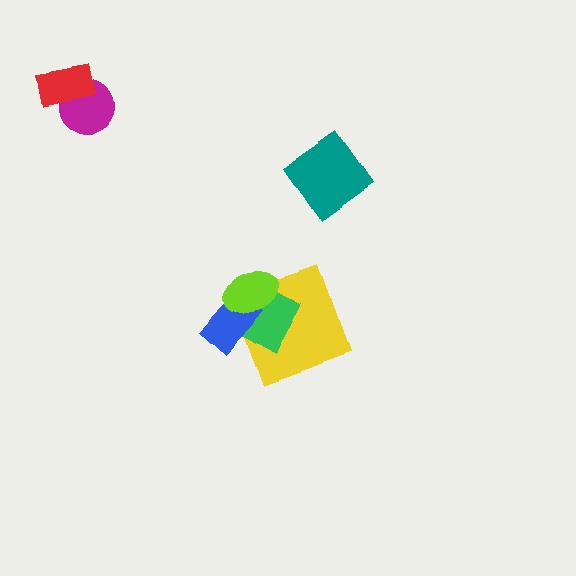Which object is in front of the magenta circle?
The red rectangle is in front of the magenta circle.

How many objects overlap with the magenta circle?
1 object overlaps with the magenta circle.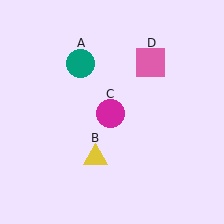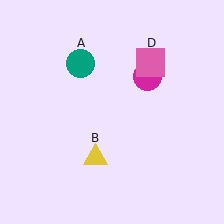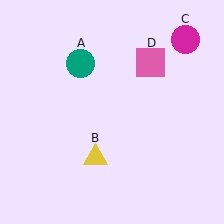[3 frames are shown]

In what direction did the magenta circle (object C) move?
The magenta circle (object C) moved up and to the right.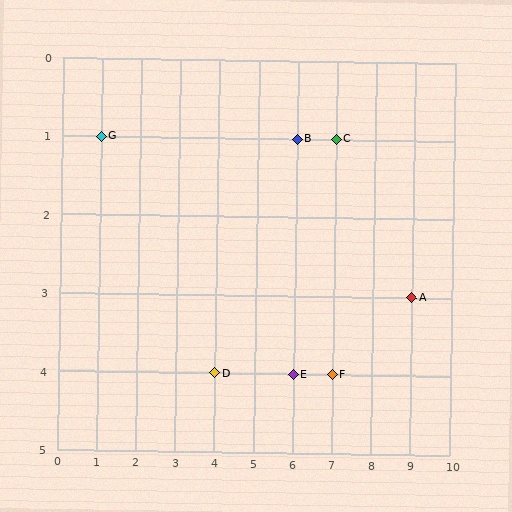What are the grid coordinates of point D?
Point D is at grid coordinates (4, 4).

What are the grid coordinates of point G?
Point G is at grid coordinates (1, 1).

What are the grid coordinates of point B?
Point B is at grid coordinates (6, 1).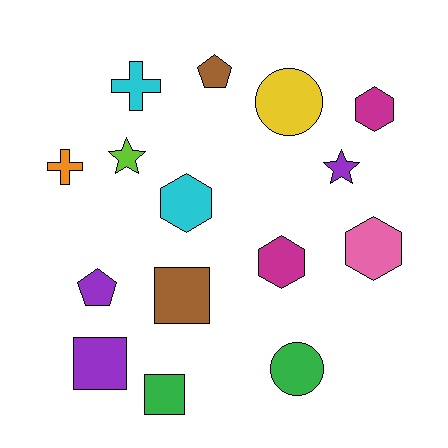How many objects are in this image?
There are 15 objects.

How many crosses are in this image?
There are 2 crosses.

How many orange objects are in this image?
There is 1 orange object.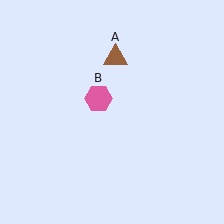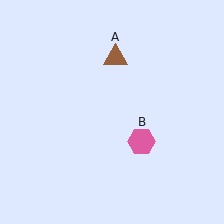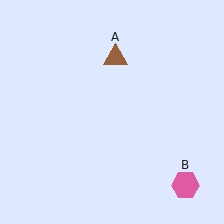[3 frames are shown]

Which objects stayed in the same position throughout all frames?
Brown triangle (object A) remained stationary.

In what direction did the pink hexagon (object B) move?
The pink hexagon (object B) moved down and to the right.